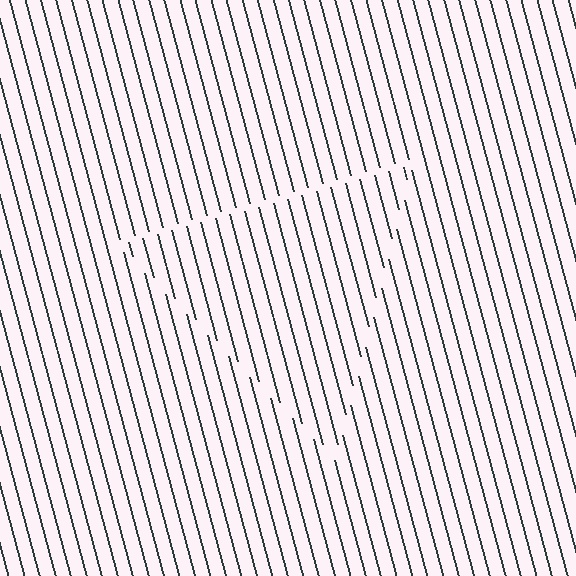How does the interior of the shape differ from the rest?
The interior of the shape contains the same grating, shifted by half a period — the contour is defined by the phase discontinuity where line-ends from the inner and outer gratings abut.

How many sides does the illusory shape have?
3 sides — the line-ends trace a triangle.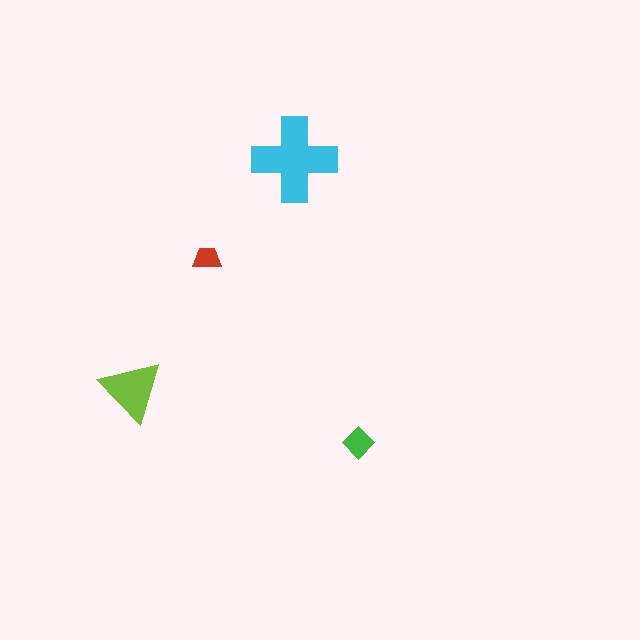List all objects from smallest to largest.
The red trapezoid, the green diamond, the lime triangle, the cyan cross.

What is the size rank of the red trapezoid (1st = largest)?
4th.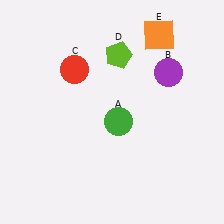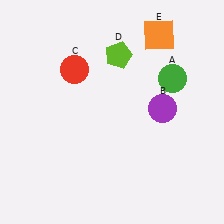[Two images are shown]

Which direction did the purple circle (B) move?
The purple circle (B) moved down.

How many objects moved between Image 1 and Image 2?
2 objects moved between the two images.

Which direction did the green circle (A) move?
The green circle (A) moved right.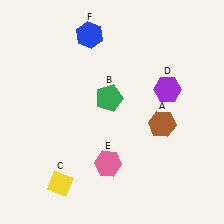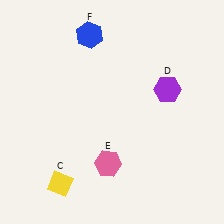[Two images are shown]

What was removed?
The brown hexagon (A), the green pentagon (B) were removed in Image 2.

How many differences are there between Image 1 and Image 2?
There are 2 differences between the two images.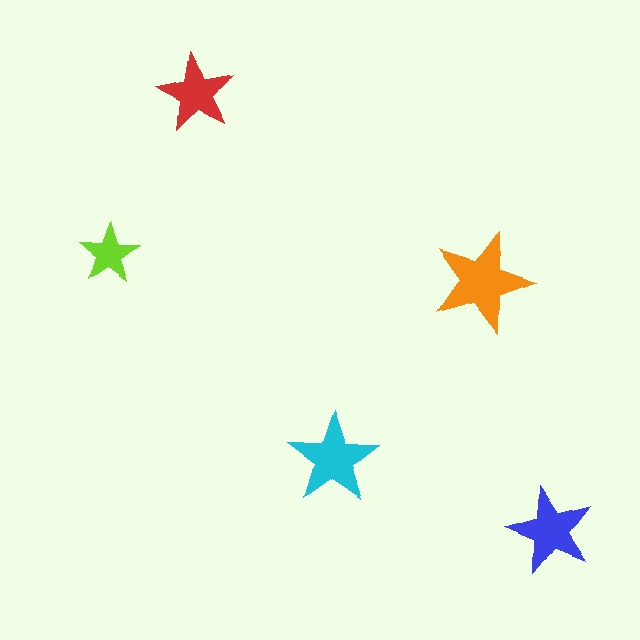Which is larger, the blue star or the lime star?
The blue one.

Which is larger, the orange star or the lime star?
The orange one.